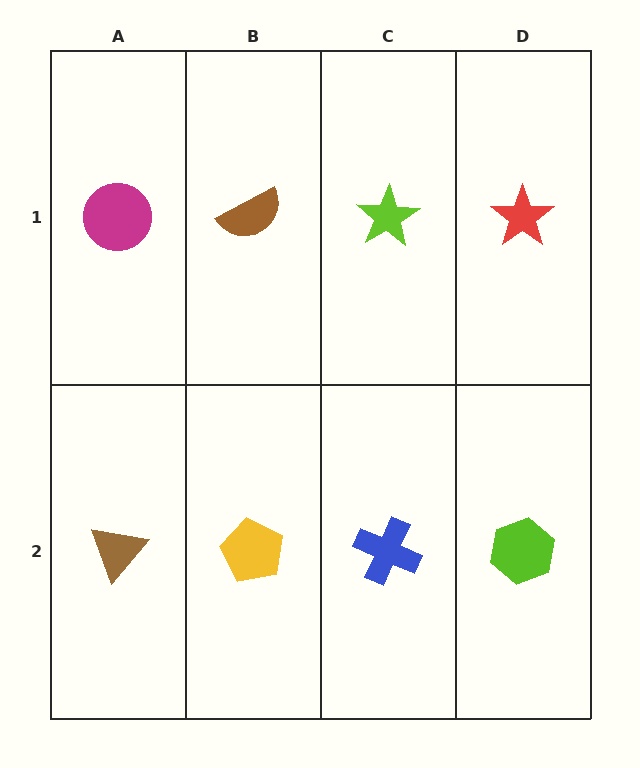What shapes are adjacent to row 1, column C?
A blue cross (row 2, column C), a brown semicircle (row 1, column B), a red star (row 1, column D).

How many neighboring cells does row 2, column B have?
3.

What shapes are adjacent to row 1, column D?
A lime hexagon (row 2, column D), a lime star (row 1, column C).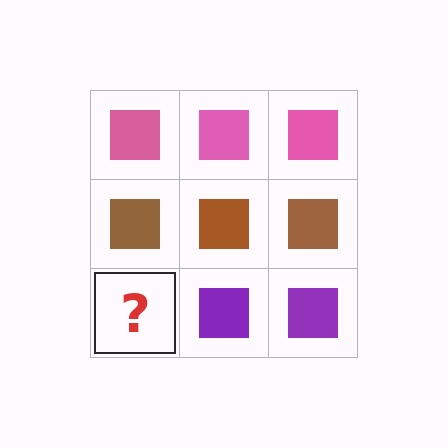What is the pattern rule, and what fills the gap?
The rule is that each row has a consistent color. The gap should be filled with a purple square.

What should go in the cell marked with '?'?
The missing cell should contain a purple square.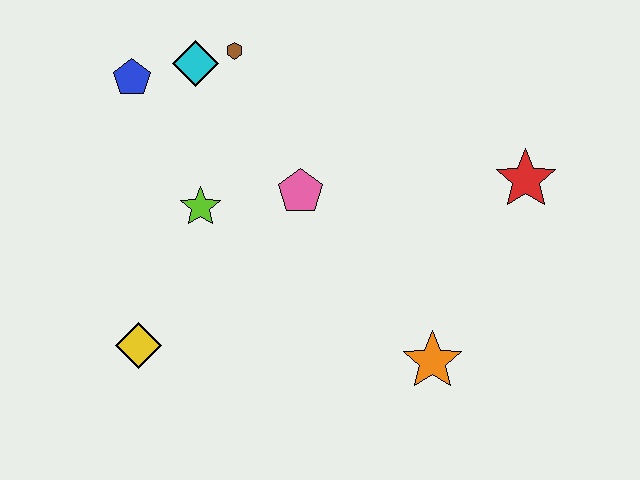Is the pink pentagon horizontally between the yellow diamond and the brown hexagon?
No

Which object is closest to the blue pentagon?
The cyan diamond is closest to the blue pentagon.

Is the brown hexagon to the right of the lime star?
Yes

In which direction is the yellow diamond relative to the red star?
The yellow diamond is to the left of the red star.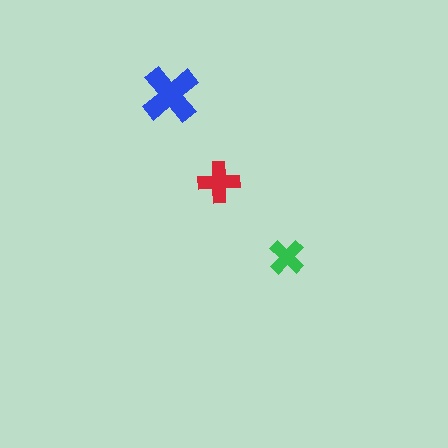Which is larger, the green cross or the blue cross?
The blue one.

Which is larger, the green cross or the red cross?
The red one.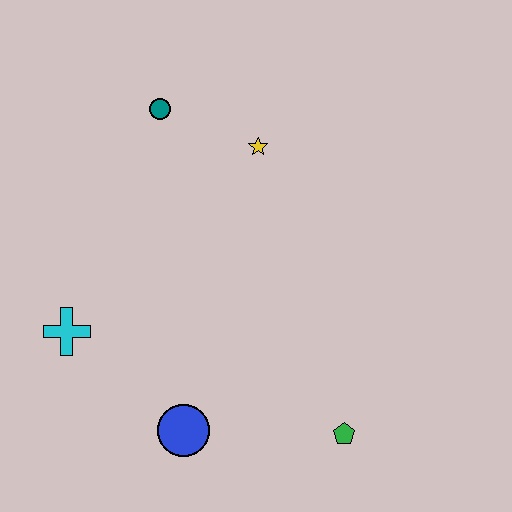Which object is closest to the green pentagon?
The blue circle is closest to the green pentagon.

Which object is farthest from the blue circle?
The teal circle is farthest from the blue circle.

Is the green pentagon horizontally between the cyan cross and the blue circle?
No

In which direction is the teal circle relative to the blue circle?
The teal circle is above the blue circle.